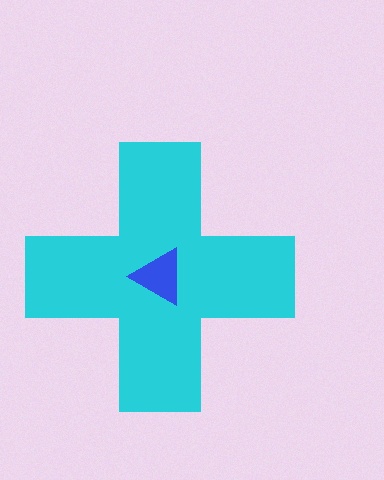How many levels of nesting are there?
2.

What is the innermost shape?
The blue triangle.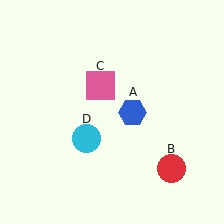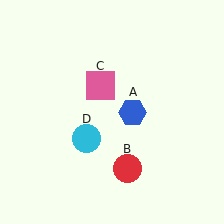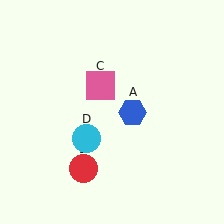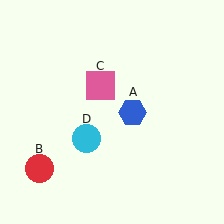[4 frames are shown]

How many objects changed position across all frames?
1 object changed position: red circle (object B).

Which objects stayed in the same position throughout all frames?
Blue hexagon (object A) and pink square (object C) and cyan circle (object D) remained stationary.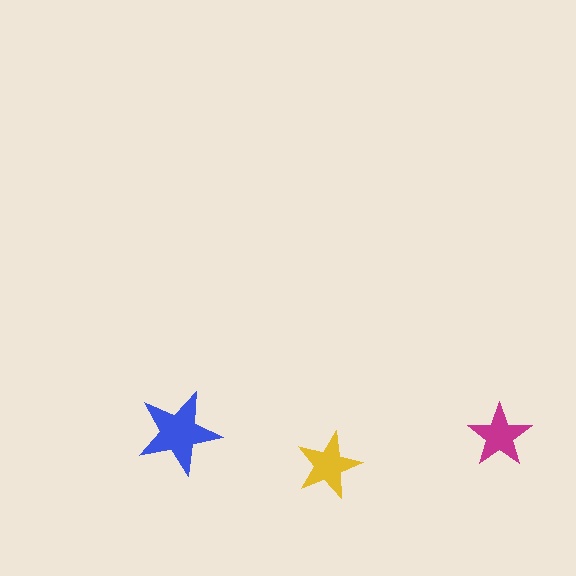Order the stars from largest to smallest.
the blue one, the yellow one, the magenta one.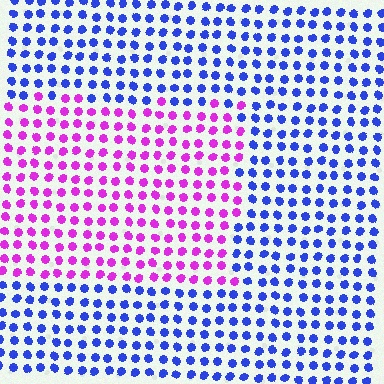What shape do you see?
I see a rectangle.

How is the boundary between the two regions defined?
The boundary is defined purely by a slight shift in hue (about 67 degrees). Spacing, size, and orientation are identical on both sides.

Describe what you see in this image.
The image is filled with small blue elements in a uniform arrangement. A rectangle-shaped region is visible where the elements are tinted to a slightly different hue, forming a subtle color boundary.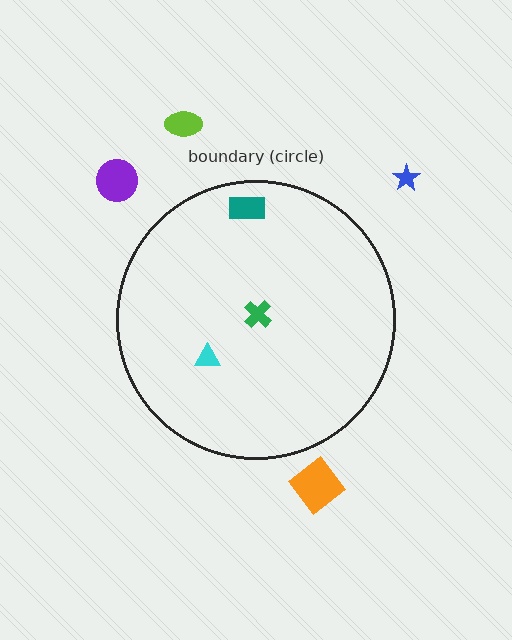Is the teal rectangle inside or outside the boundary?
Inside.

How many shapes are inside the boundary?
3 inside, 4 outside.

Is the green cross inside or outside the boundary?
Inside.